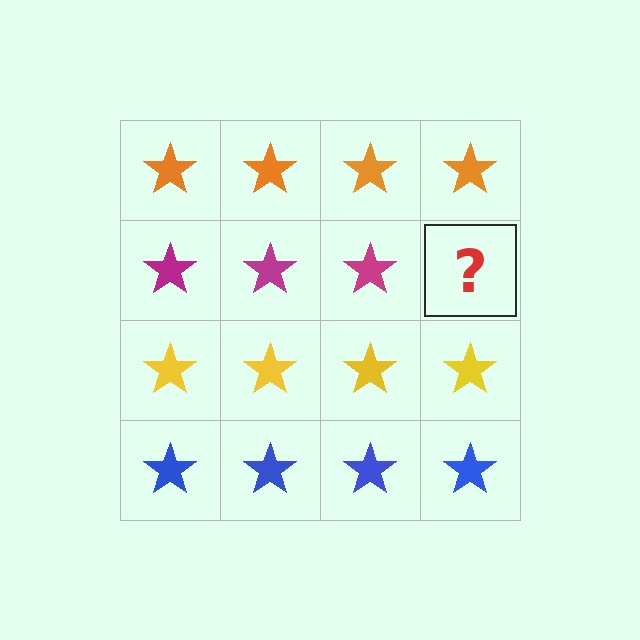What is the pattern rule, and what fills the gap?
The rule is that each row has a consistent color. The gap should be filled with a magenta star.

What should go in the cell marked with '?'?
The missing cell should contain a magenta star.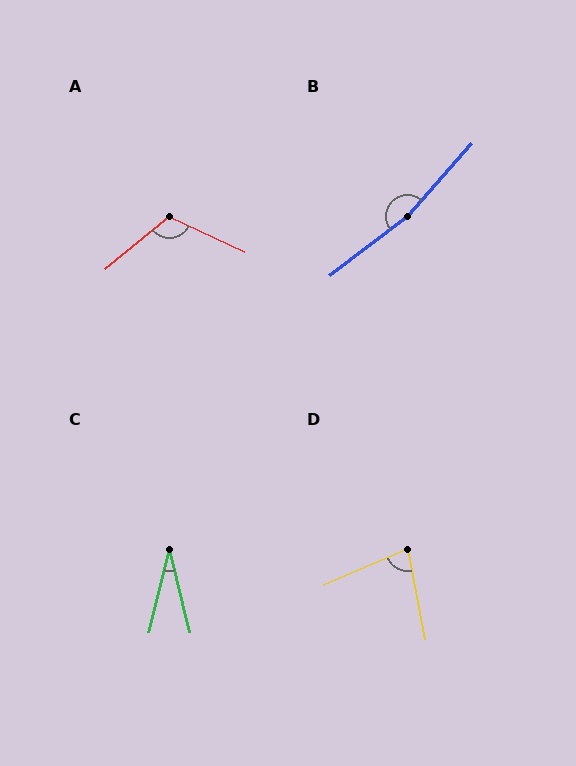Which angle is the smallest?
C, at approximately 28 degrees.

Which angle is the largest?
B, at approximately 169 degrees.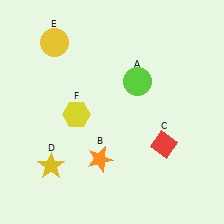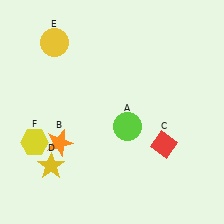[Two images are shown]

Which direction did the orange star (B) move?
The orange star (B) moved left.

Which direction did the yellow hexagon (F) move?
The yellow hexagon (F) moved left.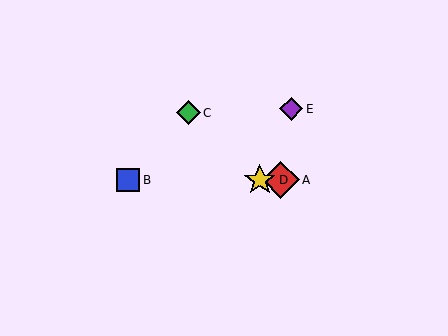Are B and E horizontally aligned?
No, B is at y≈180 and E is at y≈109.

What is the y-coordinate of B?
Object B is at y≈180.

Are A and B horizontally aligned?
Yes, both are at y≈180.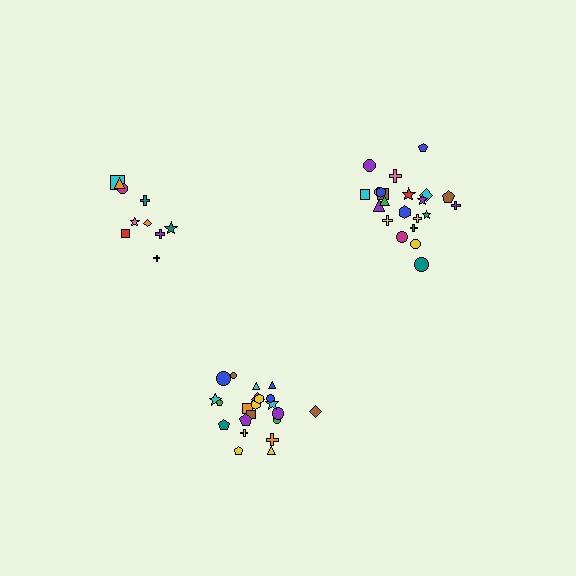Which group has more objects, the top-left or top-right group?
The top-right group.